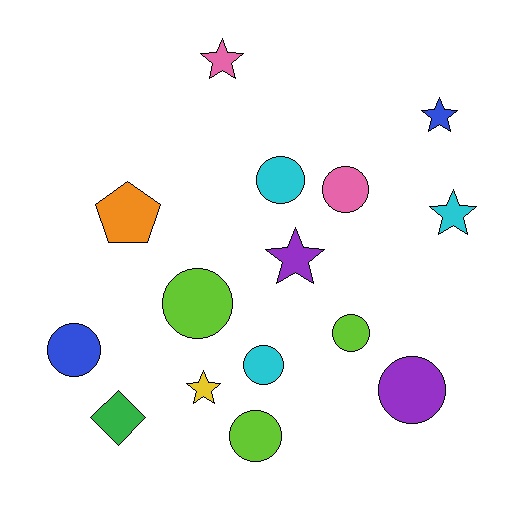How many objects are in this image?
There are 15 objects.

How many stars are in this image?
There are 5 stars.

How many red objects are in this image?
There are no red objects.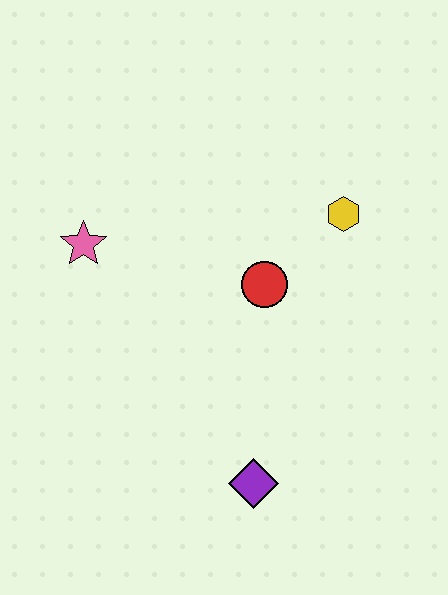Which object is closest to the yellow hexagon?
The red circle is closest to the yellow hexagon.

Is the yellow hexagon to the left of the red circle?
No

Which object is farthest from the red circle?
The purple diamond is farthest from the red circle.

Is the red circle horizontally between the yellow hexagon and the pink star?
Yes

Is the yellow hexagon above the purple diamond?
Yes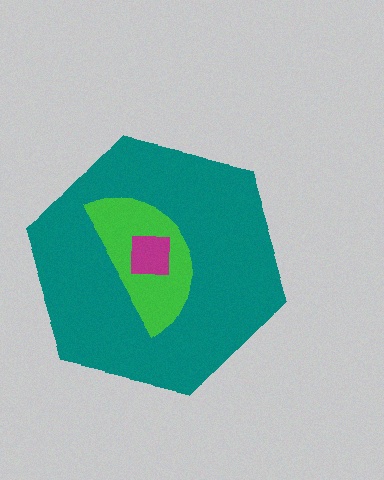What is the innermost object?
The magenta square.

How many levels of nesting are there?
3.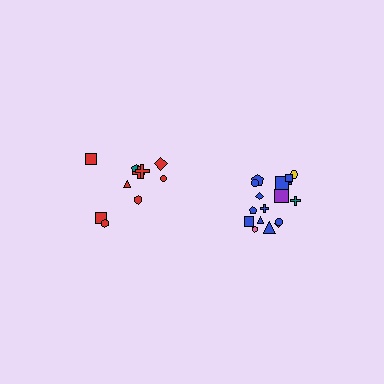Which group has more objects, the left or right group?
The right group.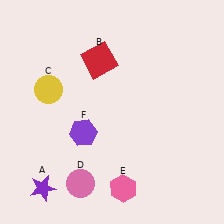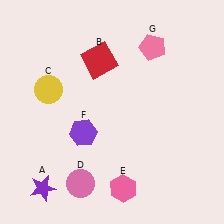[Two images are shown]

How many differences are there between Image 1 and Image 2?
There is 1 difference between the two images.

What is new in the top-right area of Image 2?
A pink pentagon (G) was added in the top-right area of Image 2.